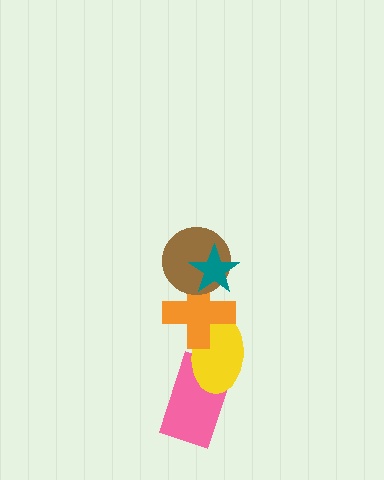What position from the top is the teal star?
The teal star is 1st from the top.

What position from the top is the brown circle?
The brown circle is 2nd from the top.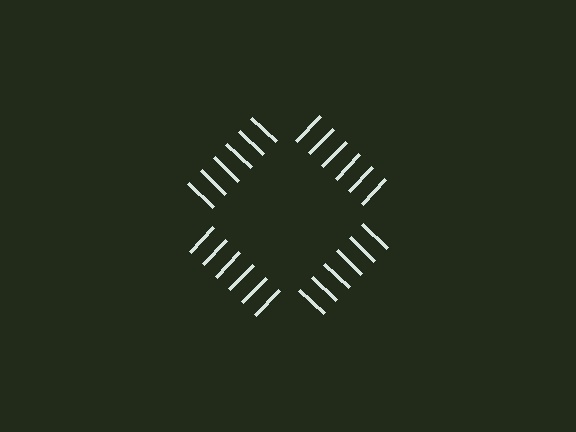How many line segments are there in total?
24 — 6 along each of the 4 edges.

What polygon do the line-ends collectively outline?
An illusory square — the line segments terminate on its edges but no continuous stroke is drawn.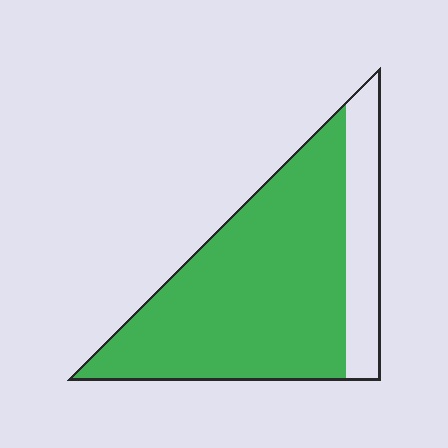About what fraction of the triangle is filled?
About four fifths (4/5).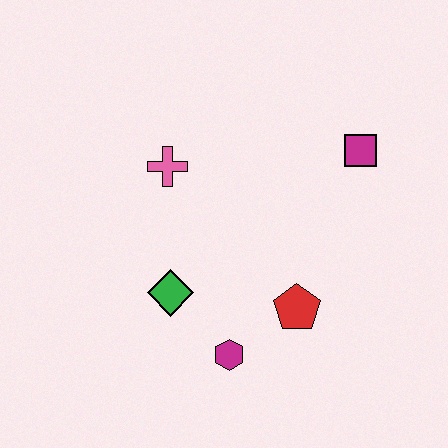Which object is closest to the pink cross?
The green diamond is closest to the pink cross.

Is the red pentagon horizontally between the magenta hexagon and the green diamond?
No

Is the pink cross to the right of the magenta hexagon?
No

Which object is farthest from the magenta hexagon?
The magenta square is farthest from the magenta hexagon.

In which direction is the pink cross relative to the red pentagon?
The pink cross is above the red pentagon.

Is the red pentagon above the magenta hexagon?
Yes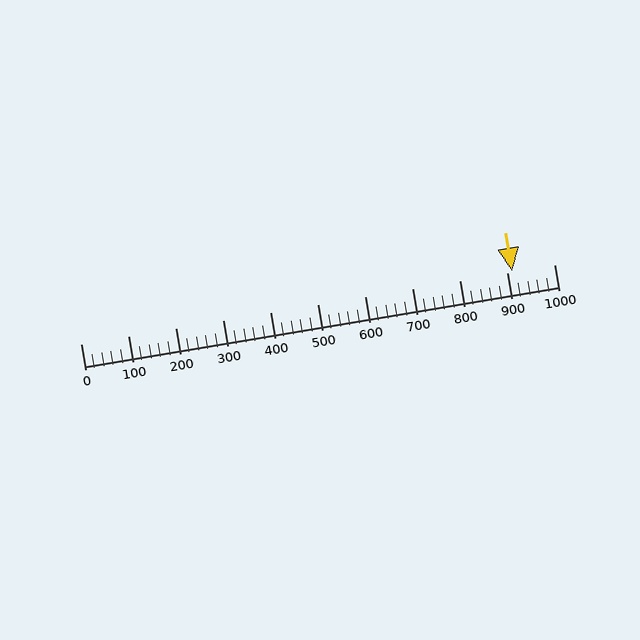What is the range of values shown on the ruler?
The ruler shows values from 0 to 1000.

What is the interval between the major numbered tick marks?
The major tick marks are spaced 100 units apart.